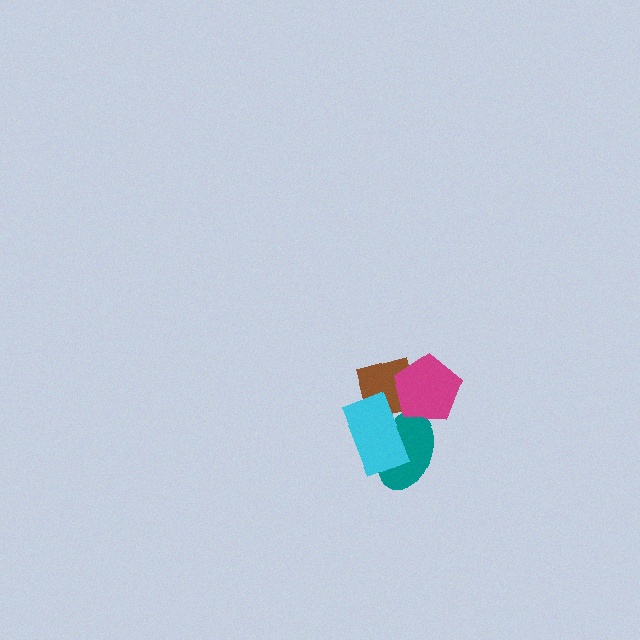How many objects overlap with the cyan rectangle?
2 objects overlap with the cyan rectangle.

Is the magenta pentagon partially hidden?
No, no other shape covers it.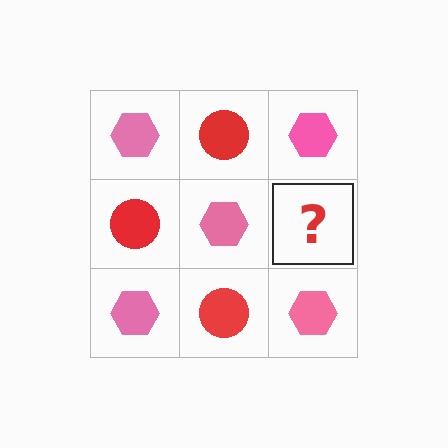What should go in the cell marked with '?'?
The missing cell should contain a red circle.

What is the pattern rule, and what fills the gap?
The rule is that it alternates pink hexagon and red circle in a checkerboard pattern. The gap should be filled with a red circle.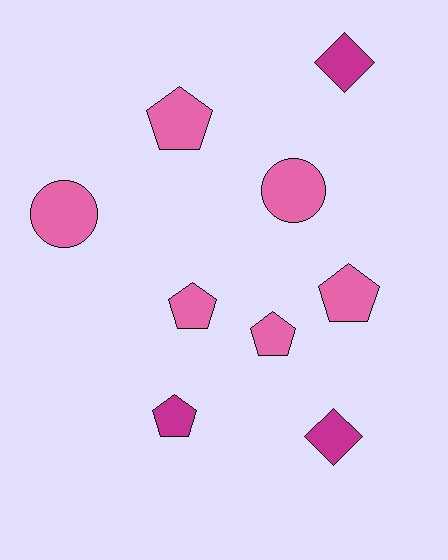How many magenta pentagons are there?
There is 1 magenta pentagon.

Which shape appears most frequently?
Pentagon, with 5 objects.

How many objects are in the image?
There are 9 objects.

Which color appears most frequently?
Pink, with 6 objects.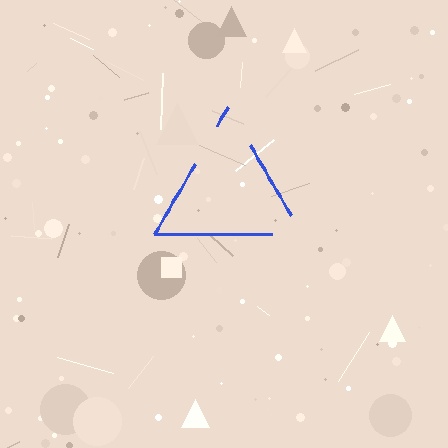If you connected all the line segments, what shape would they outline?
They would outline a triangle.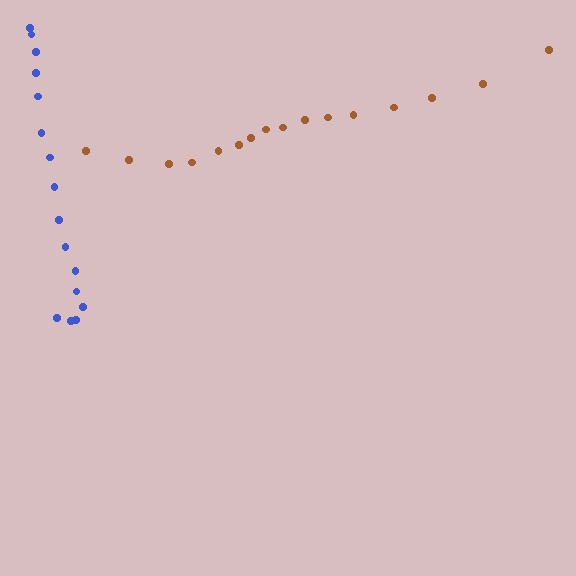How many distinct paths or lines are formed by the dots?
There are 2 distinct paths.